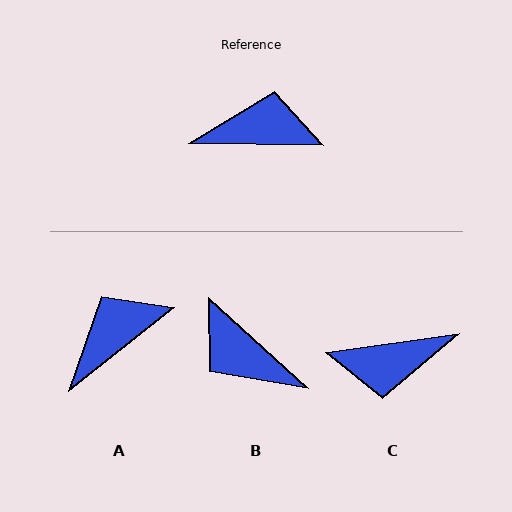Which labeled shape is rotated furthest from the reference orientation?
C, about 171 degrees away.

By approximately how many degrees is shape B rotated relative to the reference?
Approximately 139 degrees counter-clockwise.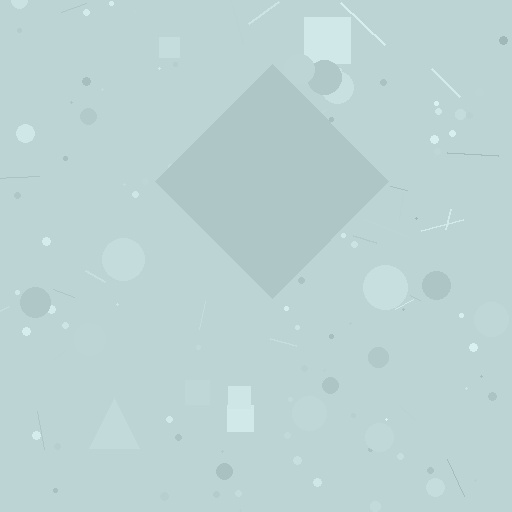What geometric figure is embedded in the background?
A diamond is embedded in the background.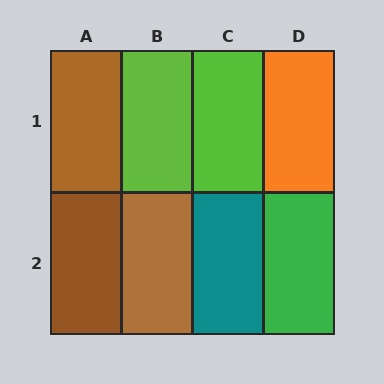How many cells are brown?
3 cells are brown.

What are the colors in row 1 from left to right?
Brown, lime, lime, orange.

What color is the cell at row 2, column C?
Teal.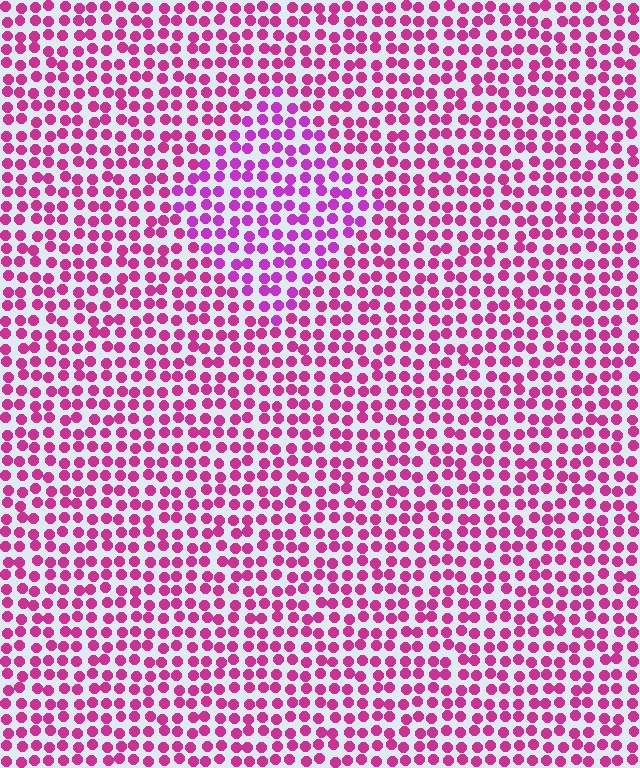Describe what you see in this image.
The image is filled with small magenta elements in a uniform arrangement. A diamond-shaped region is visible where the elements are tinted to a slightly different hue, forming a subtle color boundary.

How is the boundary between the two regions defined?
The boundary is defined purely by a slight shift in hue (about 25 degrees). Spacing, size, and orientation are identical on both sides.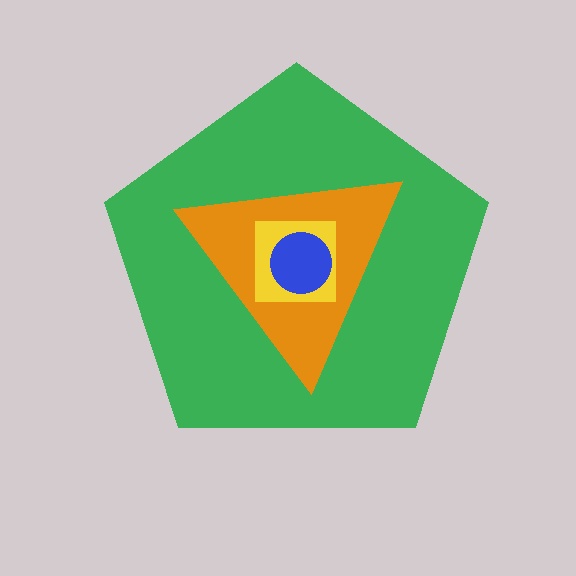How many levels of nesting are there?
4.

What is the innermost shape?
The blue circle.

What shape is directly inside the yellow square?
The blue circle.